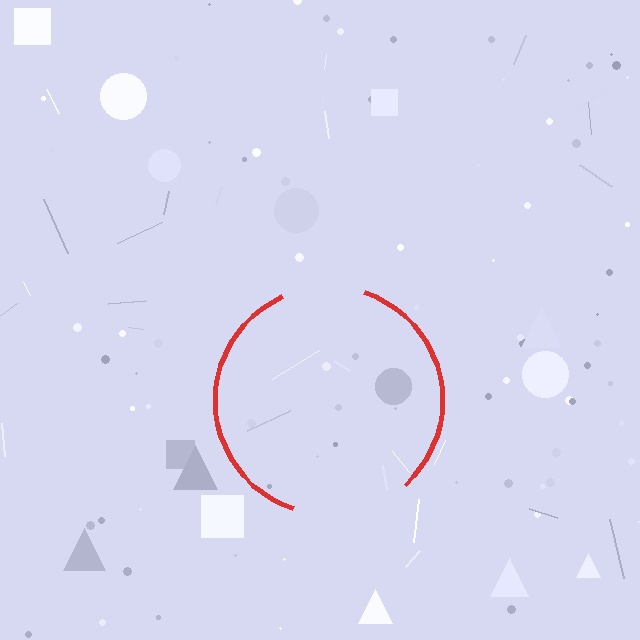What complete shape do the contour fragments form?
The contour fragments form a circle.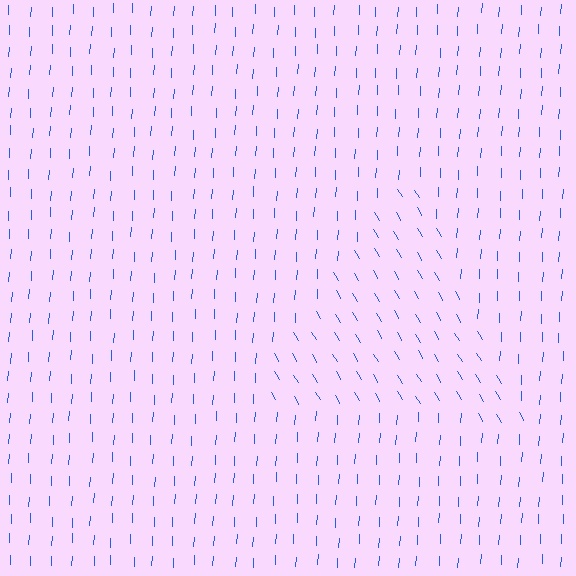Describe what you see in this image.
The image is filled with small blue line segments. A triangle region in the image has lines oriented differently from the surrounding lines, creating a visible texture boundary.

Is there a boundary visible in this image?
Yes, there is a texture boundary formed by a change in line orientation.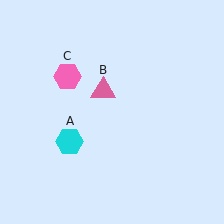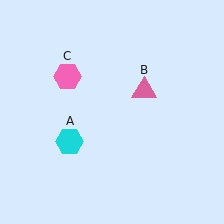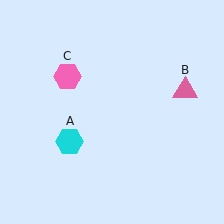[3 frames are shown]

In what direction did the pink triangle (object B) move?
The pink triangle (object B) moved right.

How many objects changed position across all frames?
1 object changed position: pink triangle (object B).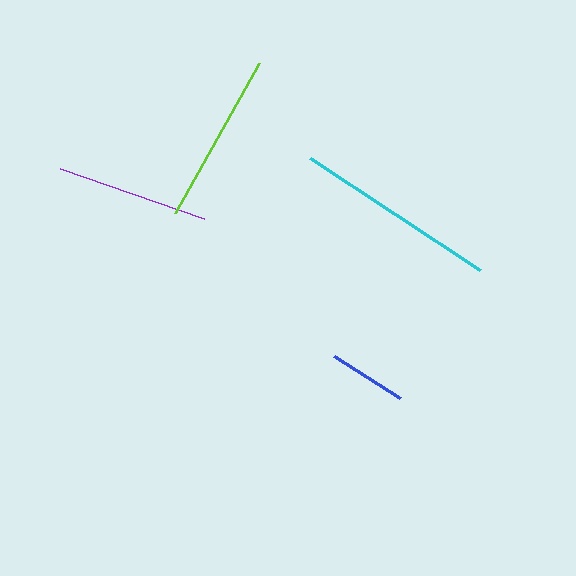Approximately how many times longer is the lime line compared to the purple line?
The lime line is approximately 1.1 times the length of the purple line.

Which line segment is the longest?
The cyan line is the longest at approximately 204 pixels.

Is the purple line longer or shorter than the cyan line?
The cyan line is longer than the purple line.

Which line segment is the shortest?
The blue line is the shortest at approximately 78 pixels.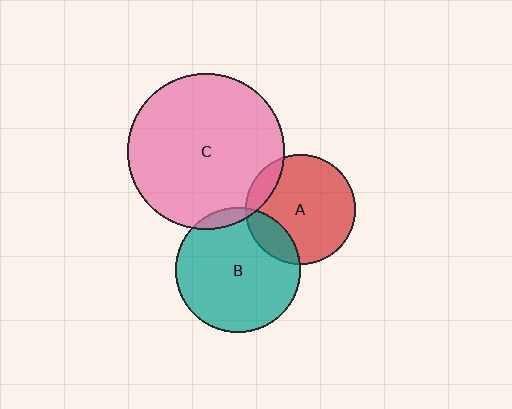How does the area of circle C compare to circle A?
Approximately 2.0 times.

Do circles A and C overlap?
Yes.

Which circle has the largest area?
Circle C (pink).